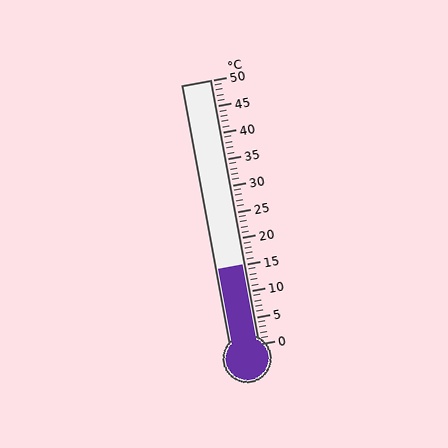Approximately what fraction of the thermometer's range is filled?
The thermometer is filled to approximately 30% of its range.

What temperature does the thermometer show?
The thermometer shows approximately 15°C.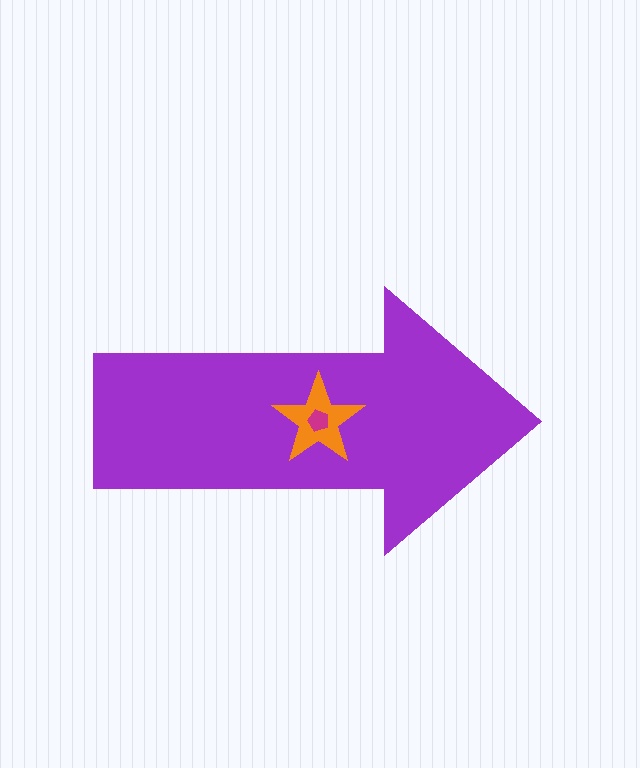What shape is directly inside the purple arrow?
The orange star.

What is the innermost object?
The magenta pentagon.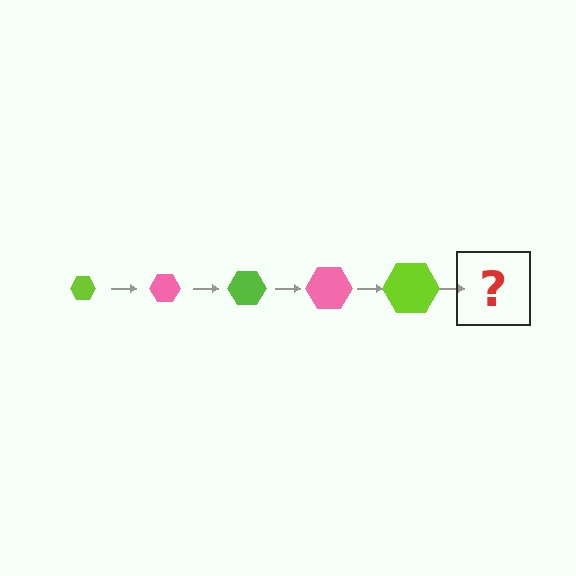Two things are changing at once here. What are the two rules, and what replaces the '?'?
The two rules are that the hexagon grows larger each step and the color cycles through lime and pink. The '?' should be a pink hexagon, larger than the previous one.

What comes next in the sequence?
The next element should be a pink hexagon, larger than the previous one.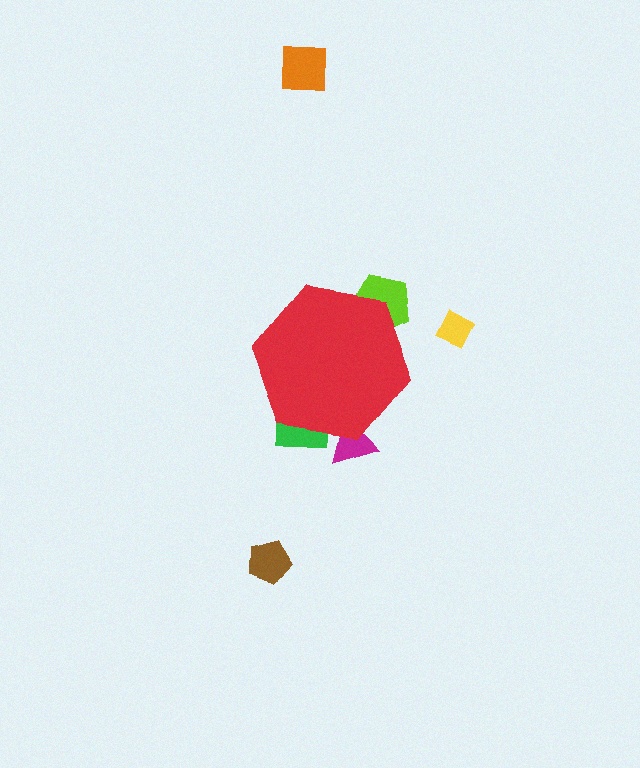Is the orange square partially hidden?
No, the orange square is fully visible.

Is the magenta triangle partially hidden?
Yes, the magenta triangle is partially hidden behind the red hexagon.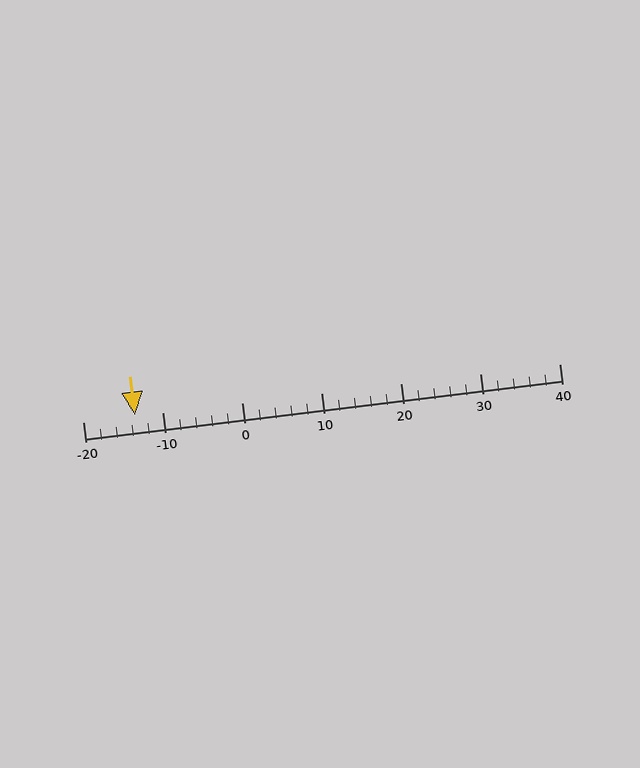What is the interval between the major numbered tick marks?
The major tick marks are spaced 10 units apart.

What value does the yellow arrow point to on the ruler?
The yellow arrow points to approximately -13.